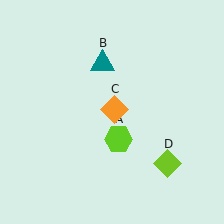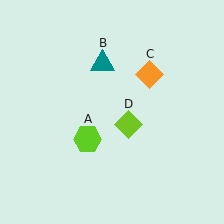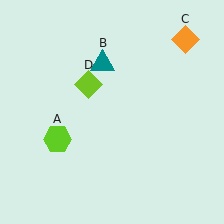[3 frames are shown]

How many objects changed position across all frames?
3 objects changed position: lime hexagon (object A), orange diamond (object C), lime diamond (object D).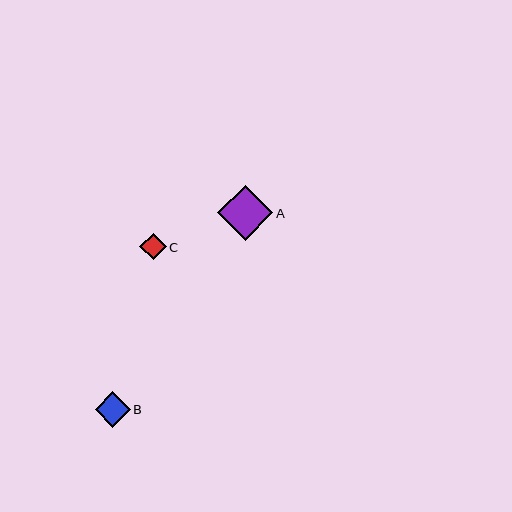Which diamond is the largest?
Diamond A is the largest with a size of approximately 56 pixels.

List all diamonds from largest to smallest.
From largest to smallest: A, B, C.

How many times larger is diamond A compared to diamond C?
Diamond A is approximately 2.1 times the size of diamond C.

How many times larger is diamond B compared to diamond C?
Diamond B is approximately 1.3 times the size of diamond C.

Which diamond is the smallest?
Diamond C is the smallest with a size of approximately 26 pixels.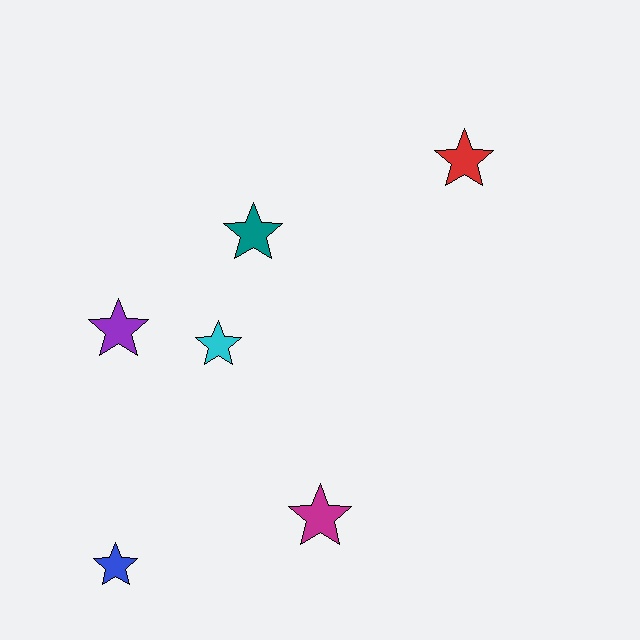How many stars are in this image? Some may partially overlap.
There are 6 stars.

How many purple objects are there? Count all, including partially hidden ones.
There is 1 purple object.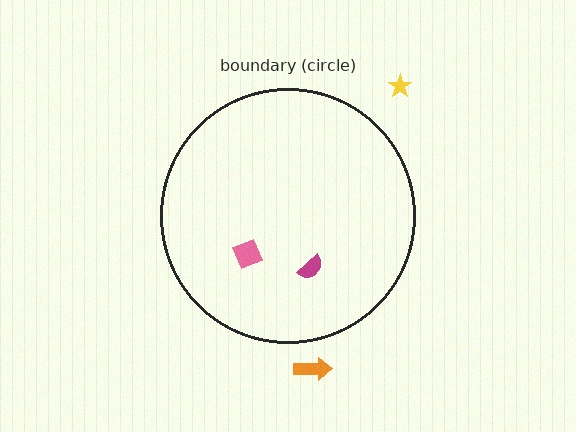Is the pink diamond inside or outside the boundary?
Inside.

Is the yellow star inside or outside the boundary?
Outside.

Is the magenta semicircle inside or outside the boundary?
Inside.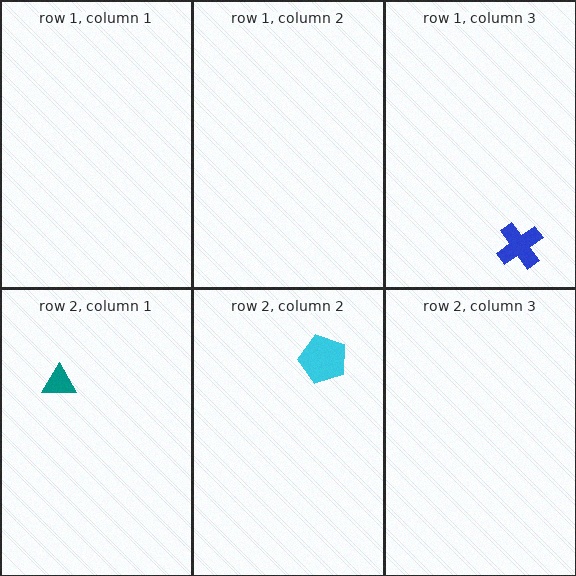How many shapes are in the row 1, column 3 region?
1.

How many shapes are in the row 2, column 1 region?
1.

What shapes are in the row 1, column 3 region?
The blue cross.